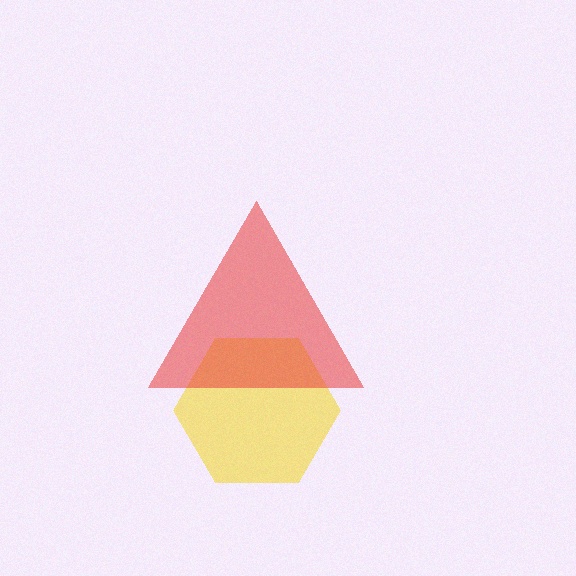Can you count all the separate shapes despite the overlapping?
Yes, there are 2 separate shapes.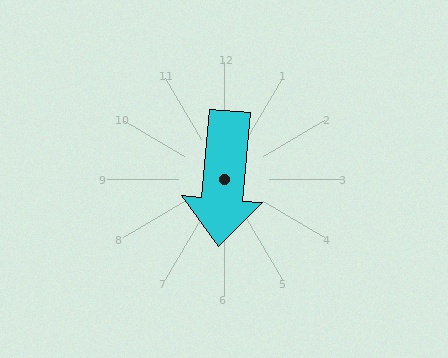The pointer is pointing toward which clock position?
Roughly 6 o'clock.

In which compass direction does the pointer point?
South.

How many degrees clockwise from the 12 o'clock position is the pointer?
Approximately 185 degrees.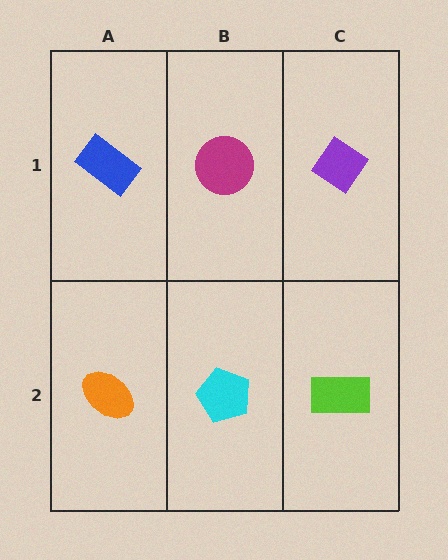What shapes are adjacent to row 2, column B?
A magenta circle (row 1, column B), an orange ellipse (row 2, column A), a lime rectangle (row 2, column C).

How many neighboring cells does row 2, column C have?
2.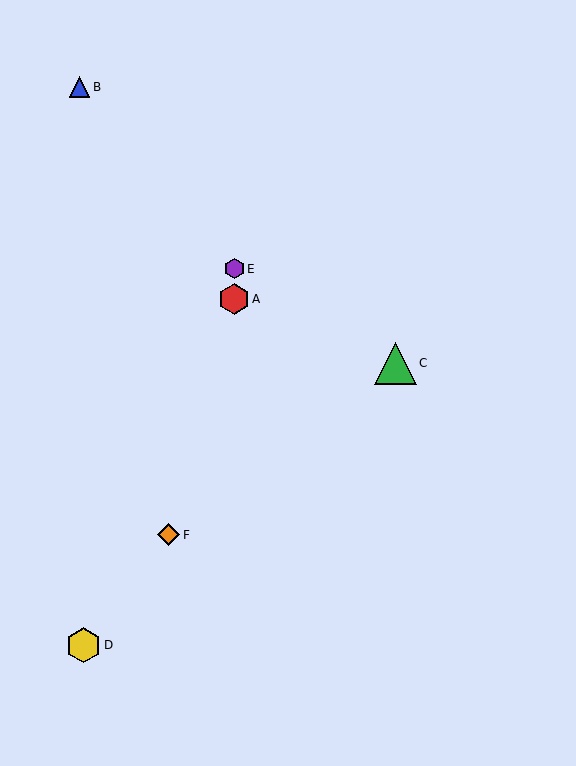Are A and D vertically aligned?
No, A is at x≈234 and D is at x≈83.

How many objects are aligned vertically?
2 objects (A, E) are aligned vertically.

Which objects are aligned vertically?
Objects A, E are aligned vertically.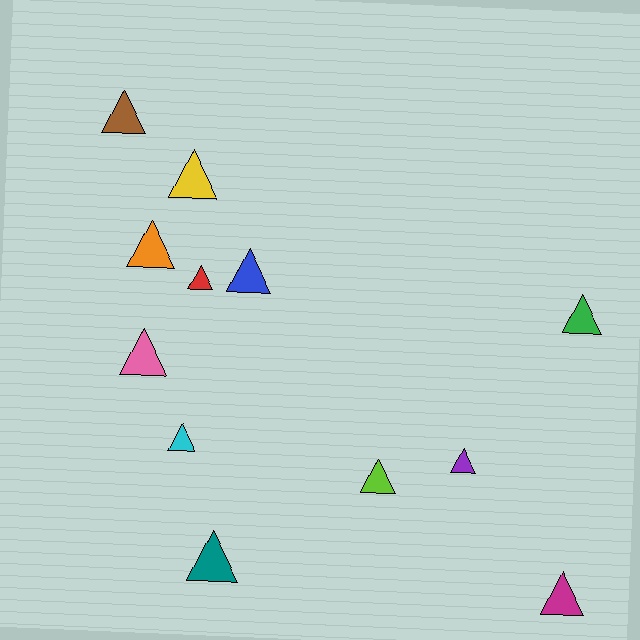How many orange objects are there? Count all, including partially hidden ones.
There is 1 orange object.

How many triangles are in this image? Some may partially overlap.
There are 12 triangles.